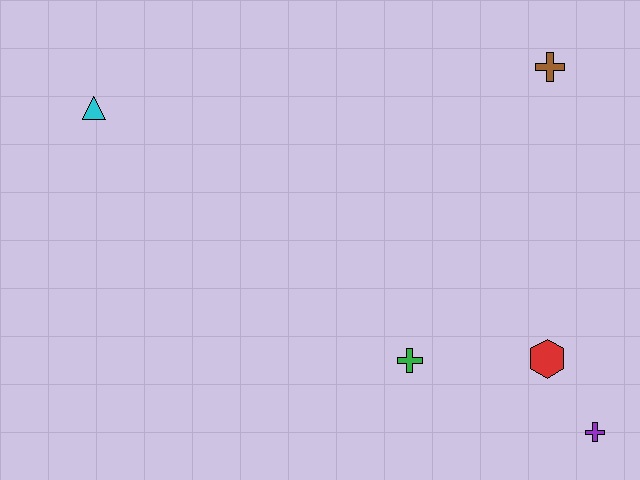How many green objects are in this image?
There is 1 green object.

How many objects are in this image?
There are 5 objects.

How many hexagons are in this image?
There is 1 hexagon.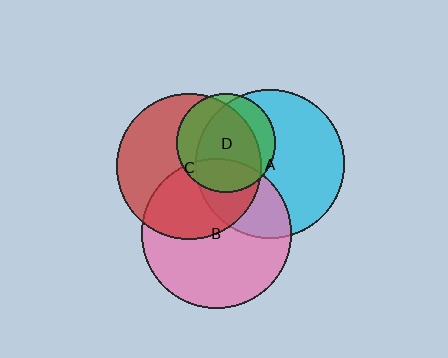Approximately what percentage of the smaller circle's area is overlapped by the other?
Approximately 75%.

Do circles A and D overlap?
Yes.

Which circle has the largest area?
Circle B (pink).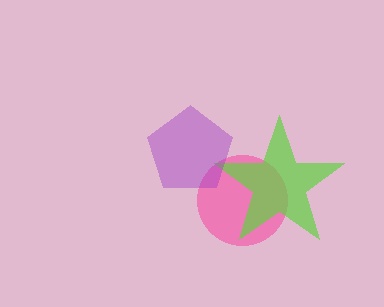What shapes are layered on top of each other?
The layered shapes are: a pink circle, a lime star, a purple pentagon.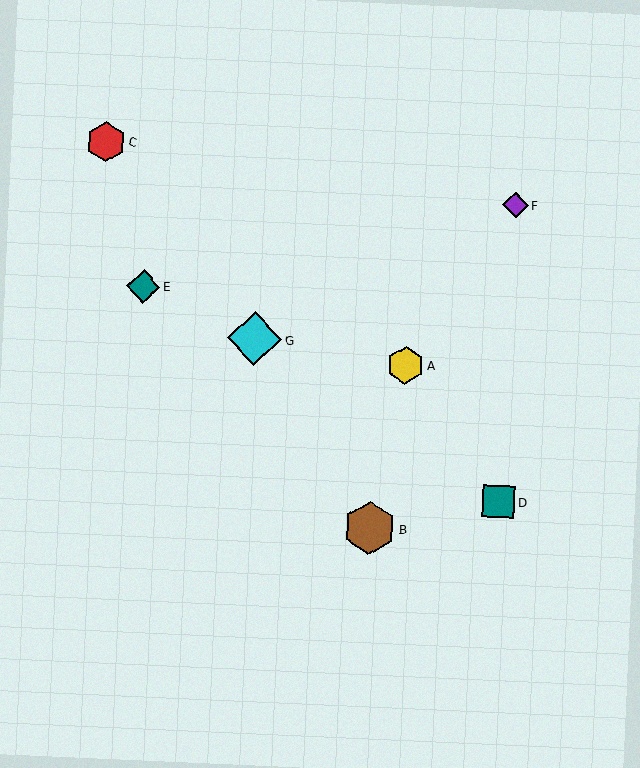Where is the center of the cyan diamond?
The center of the cyan diamond is at (255, 339).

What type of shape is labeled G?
Shape G is a cyan diamond.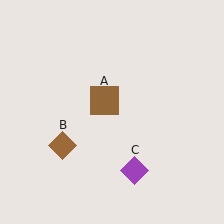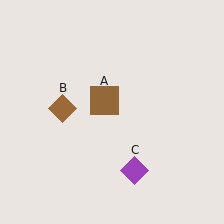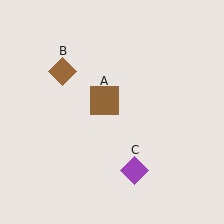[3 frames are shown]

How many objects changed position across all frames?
1 object changed position: brown diamond (object B).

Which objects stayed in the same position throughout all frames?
Brown square (object A) and purple diamond (object C) remained stationary.